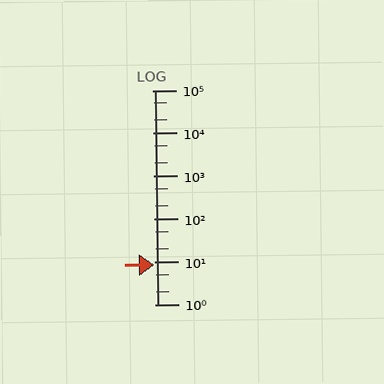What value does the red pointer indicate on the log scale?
The pointer indicates approximately 8.6.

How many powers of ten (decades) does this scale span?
The scale spans 5 decades, from 1 to 100000.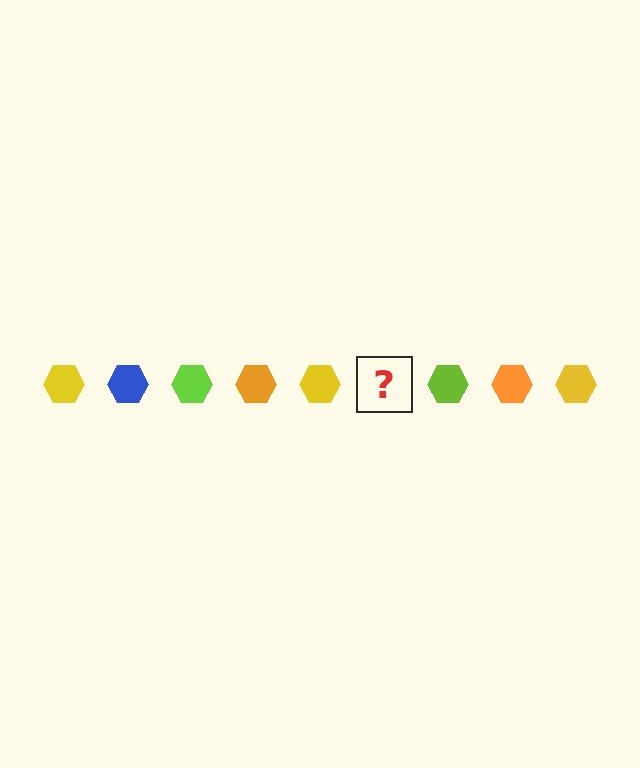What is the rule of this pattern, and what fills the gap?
The rule is that the pattern cycles through yellow, blue, lime, orange hexagons. The gap should be filled with a blue hexagon.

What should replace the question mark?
The question mark should be replaced with a blue hexagon.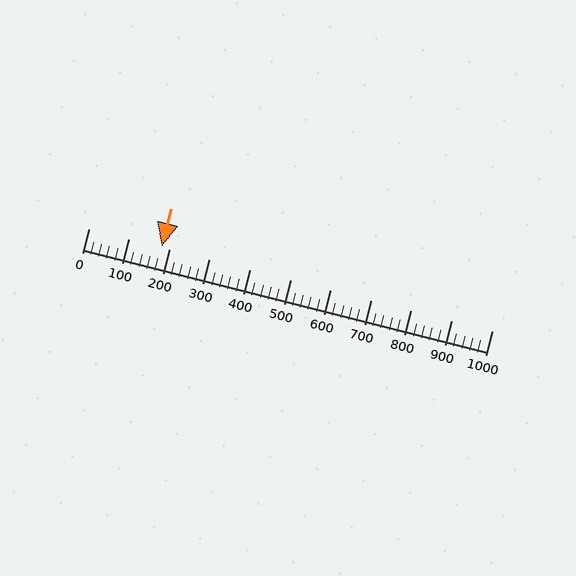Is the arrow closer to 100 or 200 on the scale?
The arrow is closer to 200.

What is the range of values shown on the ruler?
The ruler shows values from 0 to 1000.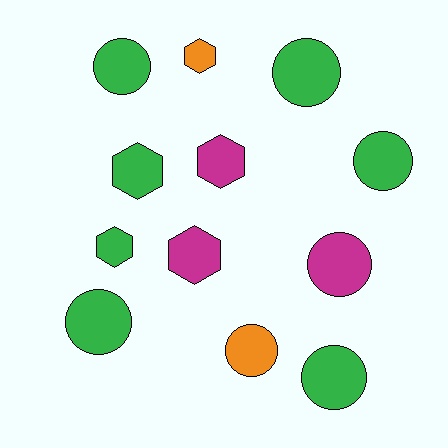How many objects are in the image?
There are 12 objects.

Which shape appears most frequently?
Circle, with 7 objects.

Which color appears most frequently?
Green, with 7 objects.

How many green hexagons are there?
There are 2 green hexagons.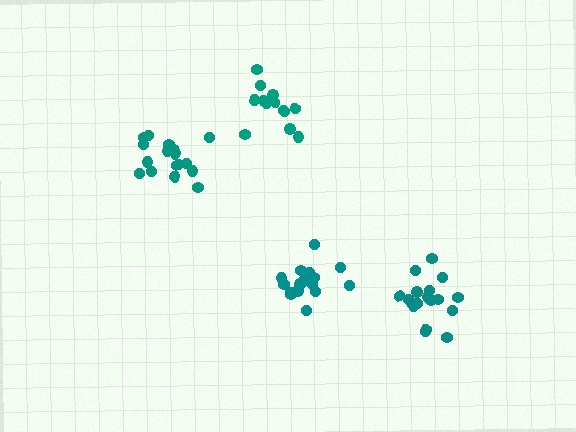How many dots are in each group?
Group 1: 17 dots, Group 2: 17 dots, Group 3: 18 dots, Group 4: 13 dots (65 total).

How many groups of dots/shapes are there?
There are 4 groups.